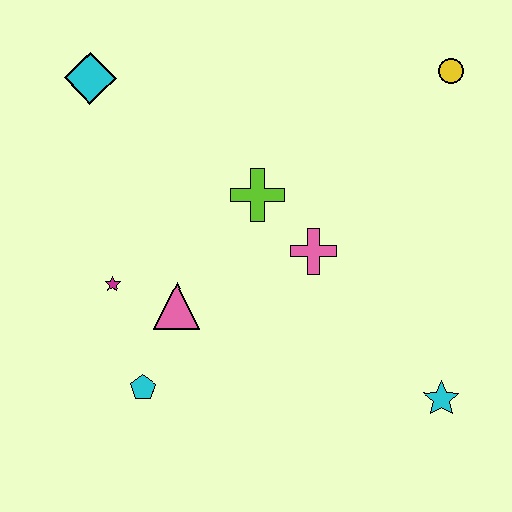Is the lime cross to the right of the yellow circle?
No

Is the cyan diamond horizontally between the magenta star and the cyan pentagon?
No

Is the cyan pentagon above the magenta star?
No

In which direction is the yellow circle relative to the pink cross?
The yellow circle is above the pink cross.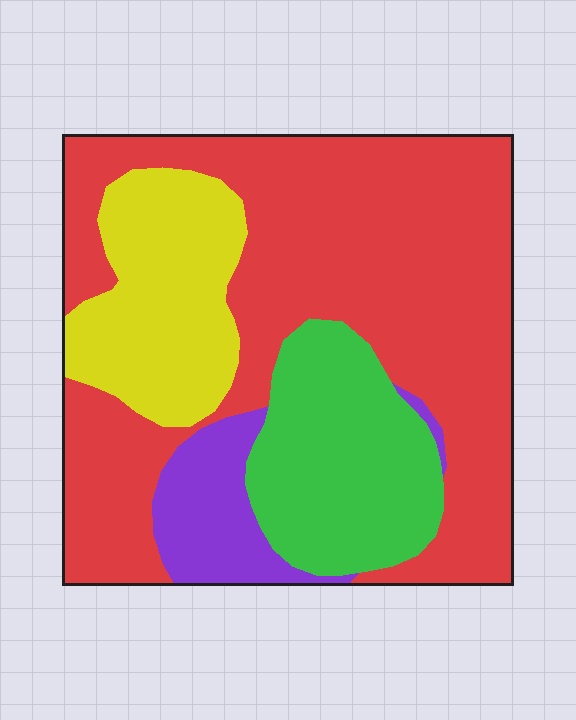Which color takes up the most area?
Red, at roughly 55%.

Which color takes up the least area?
Purple, at roughly 10%.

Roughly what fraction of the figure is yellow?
Yellow takes up between a sixth and a third of the figure.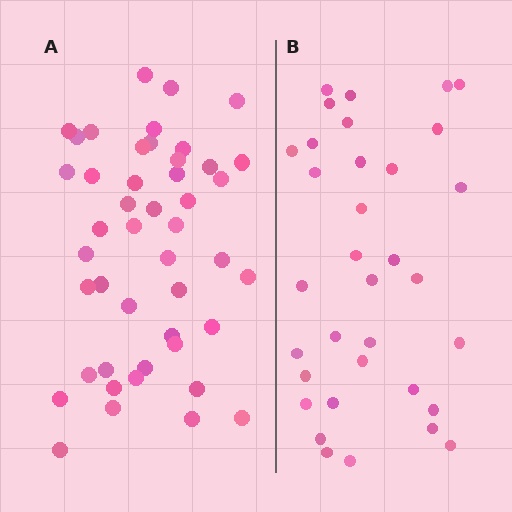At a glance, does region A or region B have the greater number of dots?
Region A (the left region) has more dots.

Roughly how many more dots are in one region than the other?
Region A has roughly 12 or so more dots than region B.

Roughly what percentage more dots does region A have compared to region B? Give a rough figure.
About 35% more.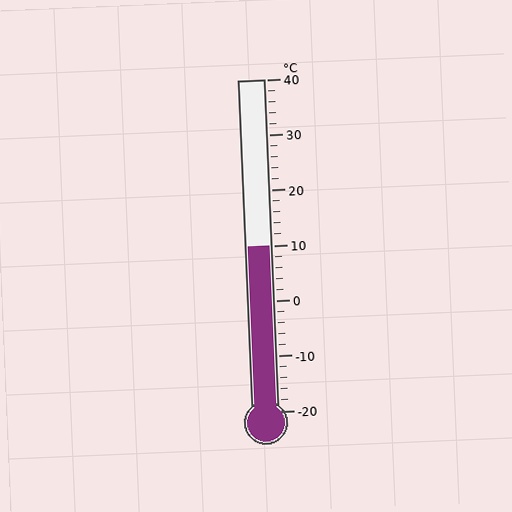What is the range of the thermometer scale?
The thermometer scale ranges from -20°C to 40°C.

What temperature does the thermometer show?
The thermometer shows approximately 10°C.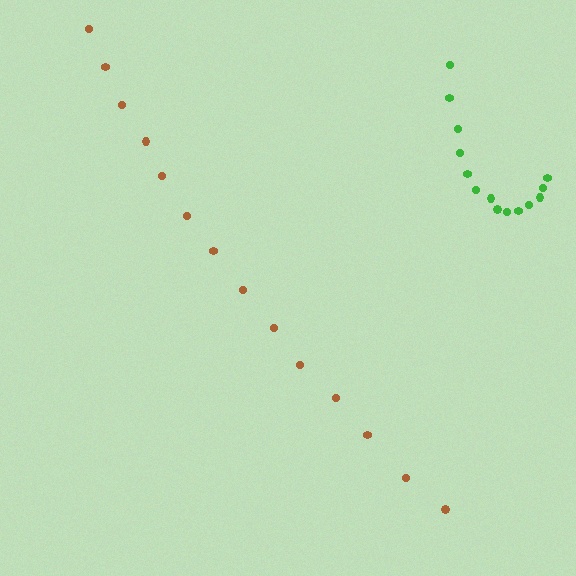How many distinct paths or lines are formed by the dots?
There are 2 distinct paths.